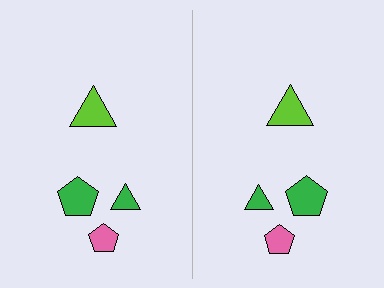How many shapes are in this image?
There are 8 shapes in this image.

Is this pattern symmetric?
Yes, this pattern has bilateral (reflection) symmetry.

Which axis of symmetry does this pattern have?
The pattern has a vertical axis of symmetry running through the center of the image.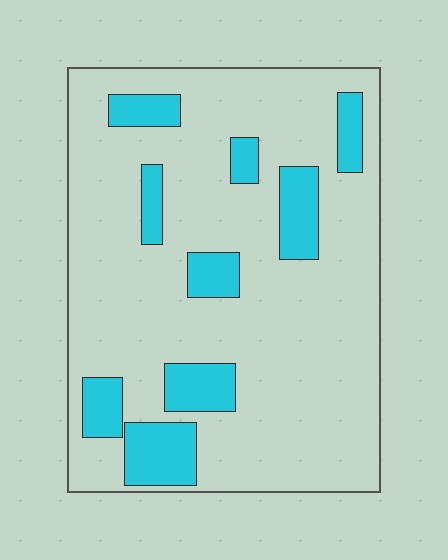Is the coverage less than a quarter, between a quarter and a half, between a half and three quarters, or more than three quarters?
Less than a quarter.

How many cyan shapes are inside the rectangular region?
9.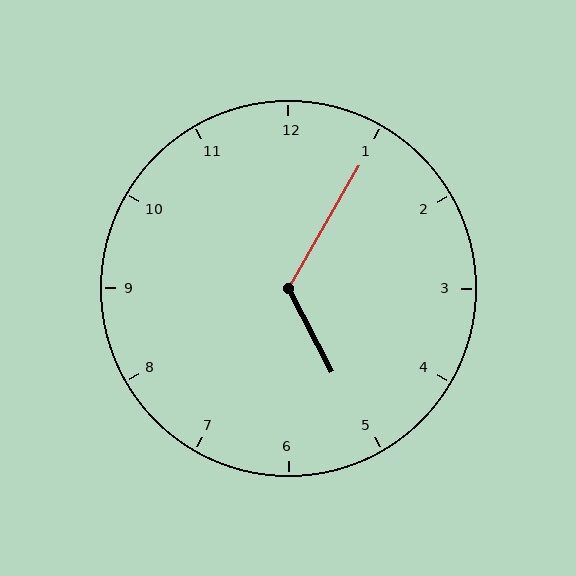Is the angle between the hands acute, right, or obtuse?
It is obtuse.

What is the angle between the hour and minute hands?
Approximately 122 degrees.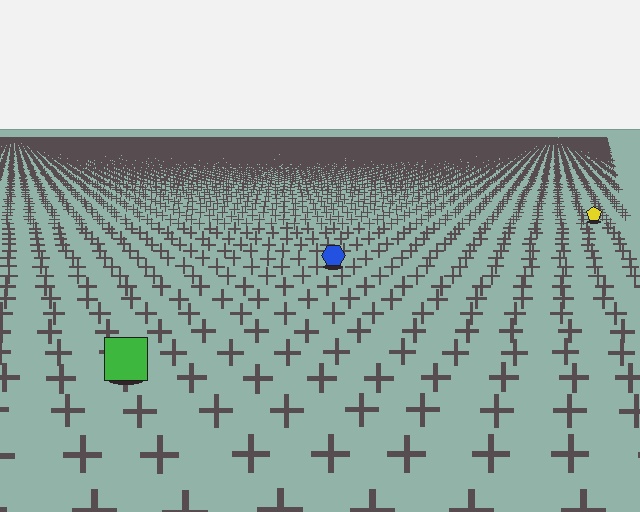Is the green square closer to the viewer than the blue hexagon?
Yes. The green square is closer — you can tell from the texture gradient: the ground texture is coarser near it.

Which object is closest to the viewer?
The green square is closest. The texture marks near it are larger and more spread out.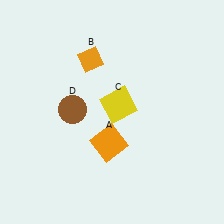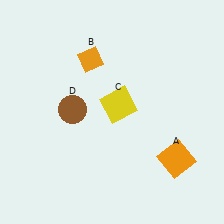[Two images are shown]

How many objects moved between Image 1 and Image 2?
1 object moved between the two images.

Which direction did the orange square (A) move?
The orange square (A) moved right.